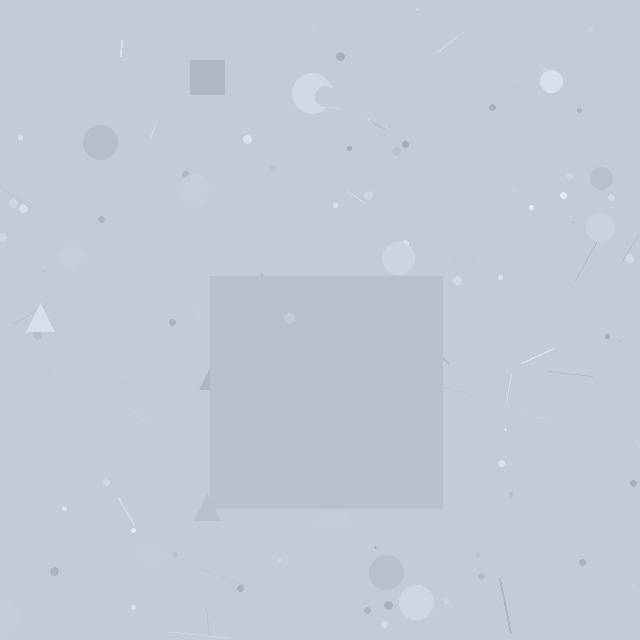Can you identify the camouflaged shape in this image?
The camouflaged shape is a square.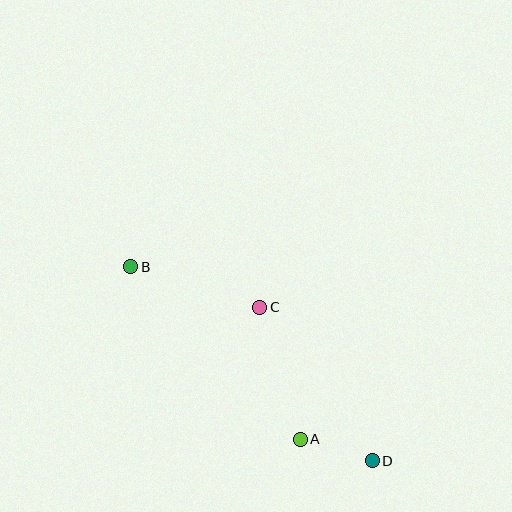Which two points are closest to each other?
Points A and D are closest to each other.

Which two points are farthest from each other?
Points B and D are farthest from each other.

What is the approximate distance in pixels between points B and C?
The distance between B and C is approximately 135 pixels.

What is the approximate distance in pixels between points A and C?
The distance between A and C is approximately 138 pixels.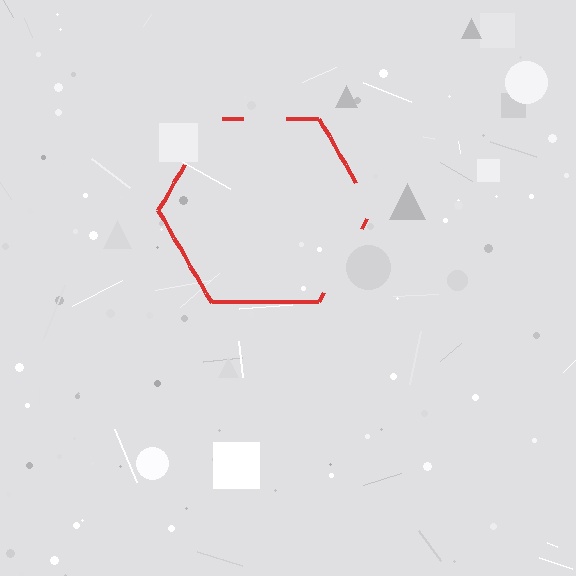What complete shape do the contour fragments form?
The contour fragments form a hexagon.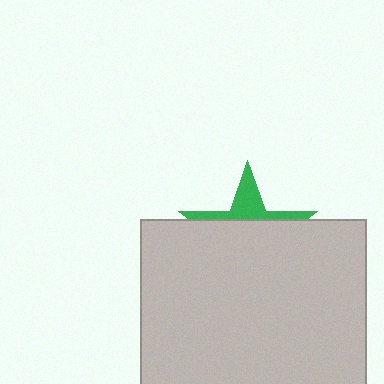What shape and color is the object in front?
The object in front is a light gray square.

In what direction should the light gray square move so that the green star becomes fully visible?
The light gray square should move down. That is the shortest direction to clear the overlap and leave the green star fully visible.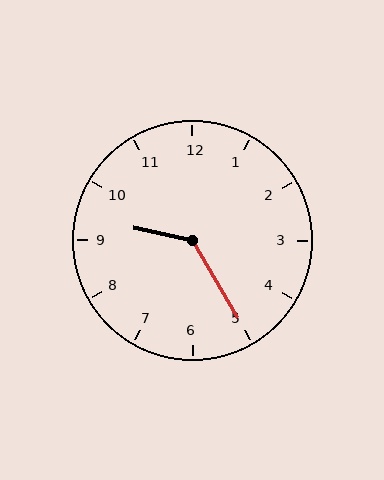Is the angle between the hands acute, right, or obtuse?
It is obtuse.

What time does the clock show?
9:25.